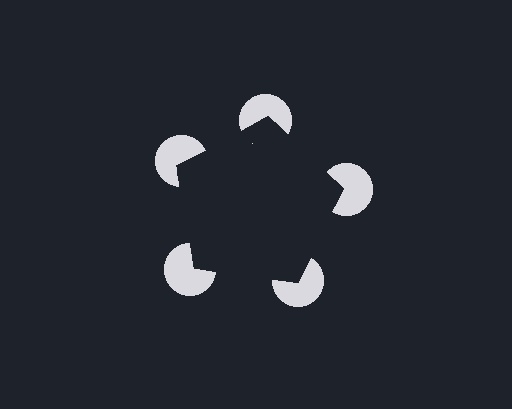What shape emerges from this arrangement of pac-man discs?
An illusory pentagon — its edges are inferred from the aligned wedge cuts in the pac-man discs, not physically drawn.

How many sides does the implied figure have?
5 sides.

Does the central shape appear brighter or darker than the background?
It typically appears slightly darker than the background, even though no actual brightness change is drawn.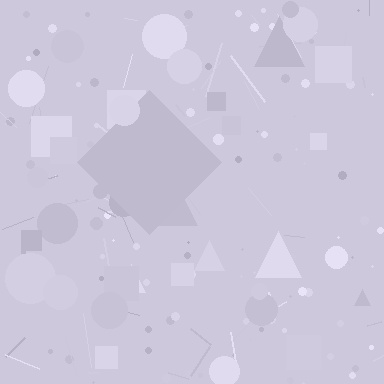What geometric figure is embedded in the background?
A diamond is embedded in the background.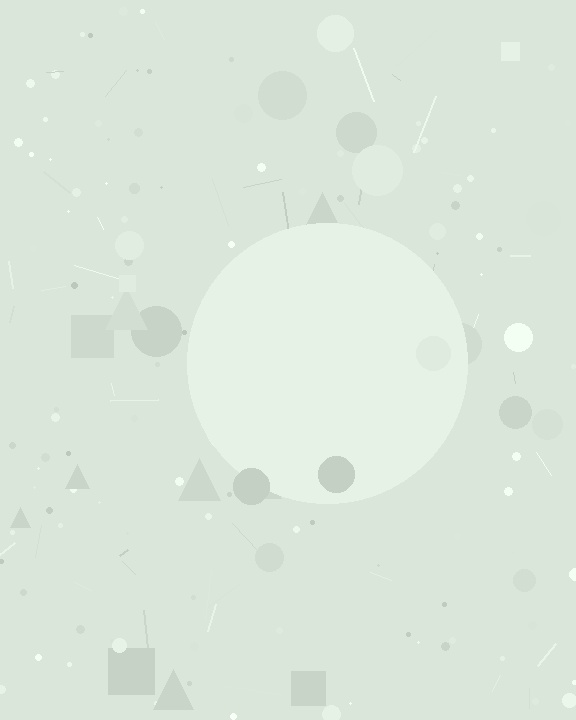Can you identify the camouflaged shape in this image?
The camouflaged shape is a circle.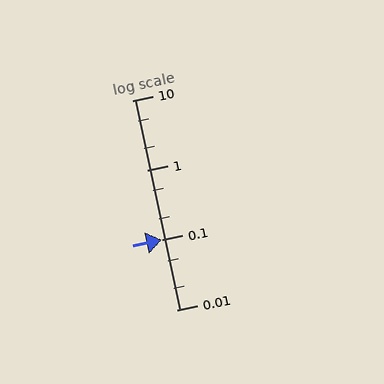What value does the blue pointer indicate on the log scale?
The pointer indicates approximately 0.1.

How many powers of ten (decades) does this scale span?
The scale spans 3 decades, from 0.01 to 10.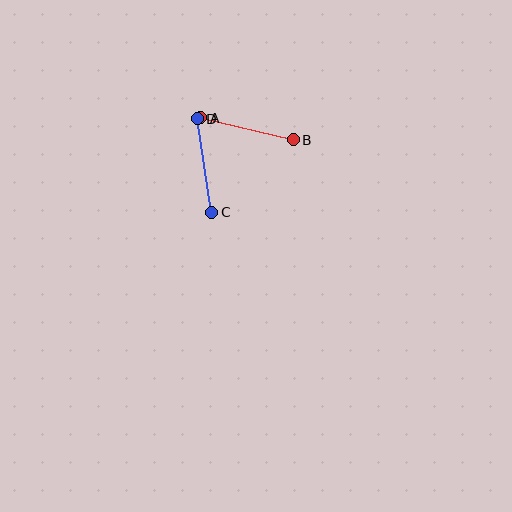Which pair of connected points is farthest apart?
Points A and B are farthest apart.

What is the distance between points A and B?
The distance is approximately 95 pixels.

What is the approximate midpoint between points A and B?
The midpoint is at approximately (247, 129) pixels.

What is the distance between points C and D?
The distance is approximately 94 pixels.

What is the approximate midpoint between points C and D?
The midpoint is at approximately (205, 166) pixels.